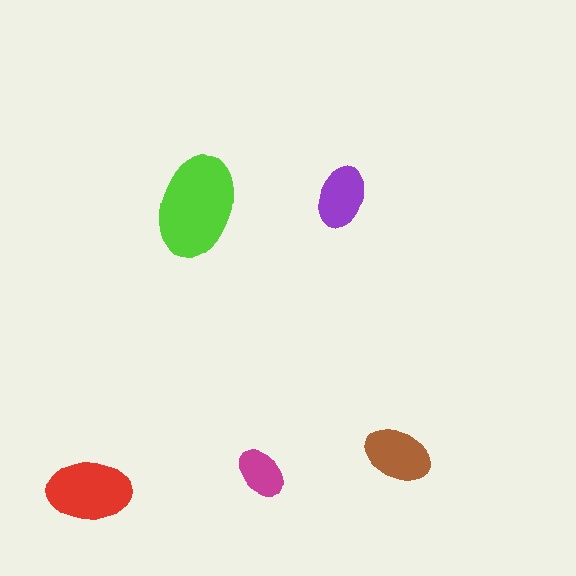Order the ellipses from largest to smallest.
the lime one, the red one, the brown one, the purple one, the magenta one.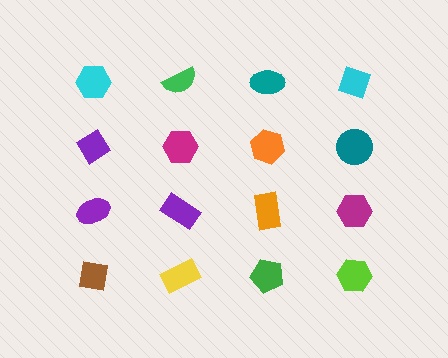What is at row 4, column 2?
A yellow rectangle.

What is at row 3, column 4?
A magenta hexagon.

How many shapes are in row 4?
4 shapes.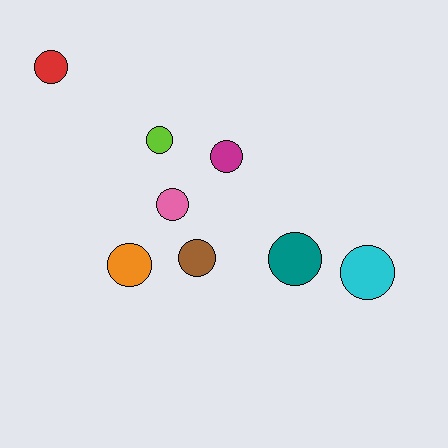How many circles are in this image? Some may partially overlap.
There are 8 circles.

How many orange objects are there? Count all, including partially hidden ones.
There is 1 orange object.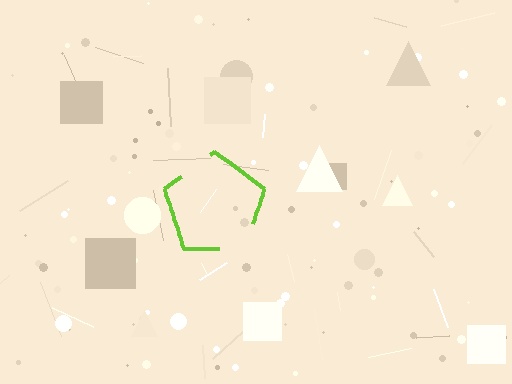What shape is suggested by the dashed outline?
The dashed outline suggests a pentagon.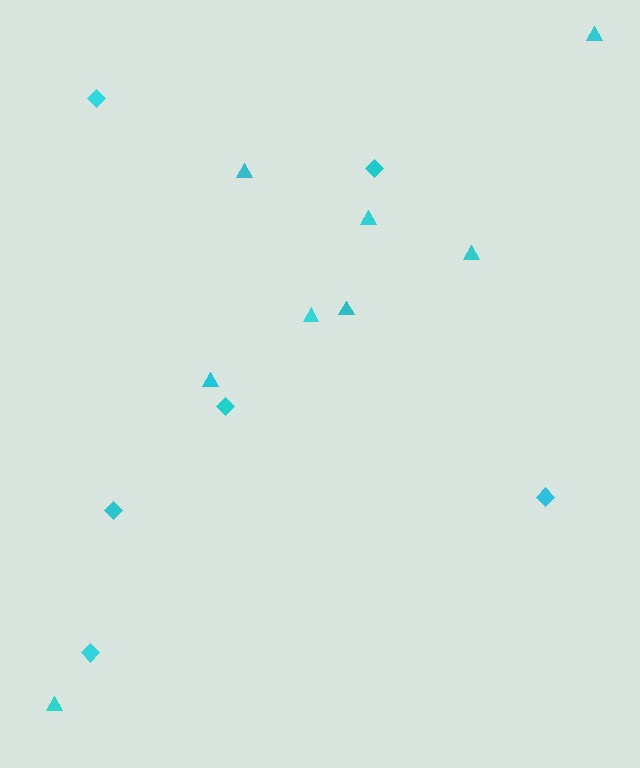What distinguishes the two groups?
There are 2 groups: one group of triangles (8) and one group of diamonds (6).